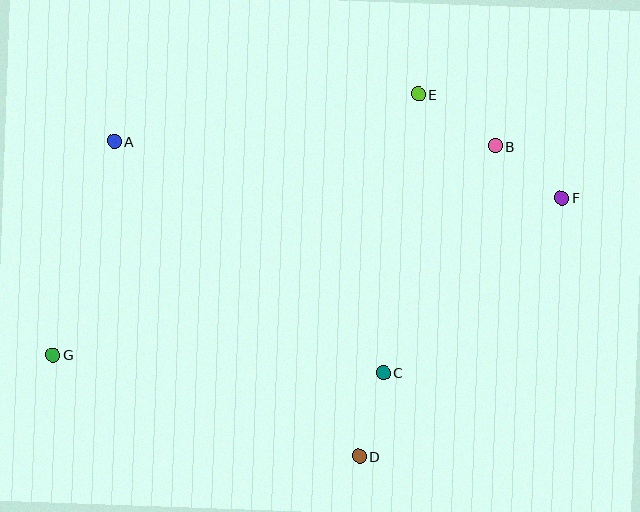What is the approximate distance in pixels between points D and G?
The distance between D and G is approximately 323 pixels.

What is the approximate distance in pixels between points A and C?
The distance between A and C is approximately 355 pixels.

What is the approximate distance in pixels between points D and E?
The distance between D and E is approximately 367 pixels.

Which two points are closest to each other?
Points B and F are closest to each other.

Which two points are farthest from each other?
Points F and G are farthest from each other.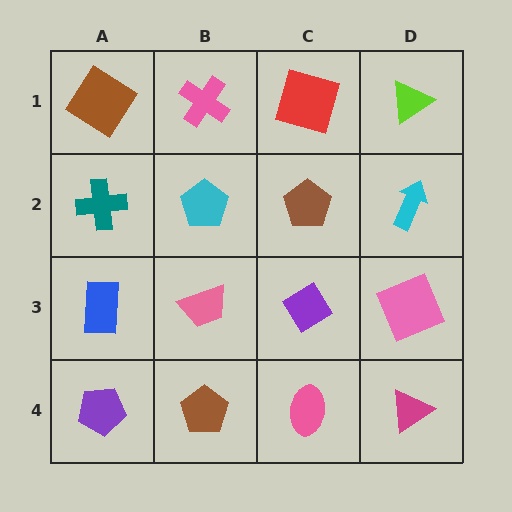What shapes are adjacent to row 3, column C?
A brown pentagon (row 2, column C), a pink ellipse (row 4, column C), a pink trapezoid (row 3, column B), a pink square (row 3, column D).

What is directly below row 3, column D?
A magenta triangle.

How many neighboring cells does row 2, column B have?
4.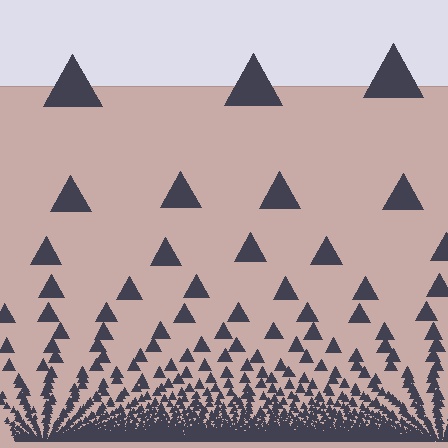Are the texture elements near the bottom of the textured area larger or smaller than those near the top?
Smaller. The gradient is inverted — elements near the bottom are smaller and denser.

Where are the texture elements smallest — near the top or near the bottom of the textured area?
Near the bottom.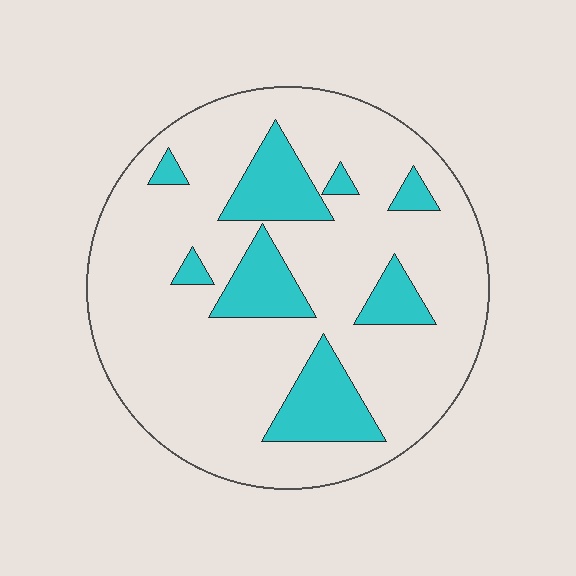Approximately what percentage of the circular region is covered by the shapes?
Approximately 20%.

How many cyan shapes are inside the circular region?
8.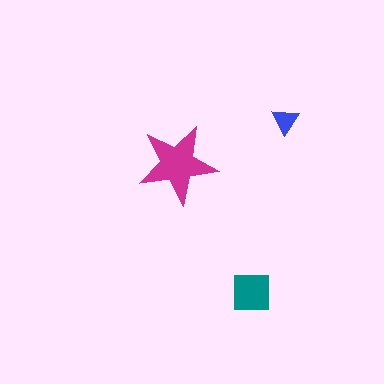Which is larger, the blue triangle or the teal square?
The teal square.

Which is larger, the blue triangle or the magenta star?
The magenta star.